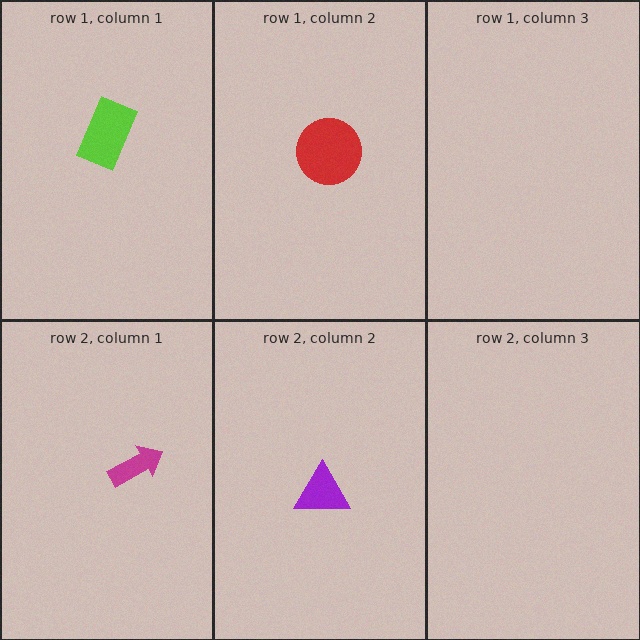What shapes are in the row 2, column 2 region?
The purple triangle.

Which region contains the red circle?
The row 1, column 2 region.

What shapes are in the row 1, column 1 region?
The lime rectangle.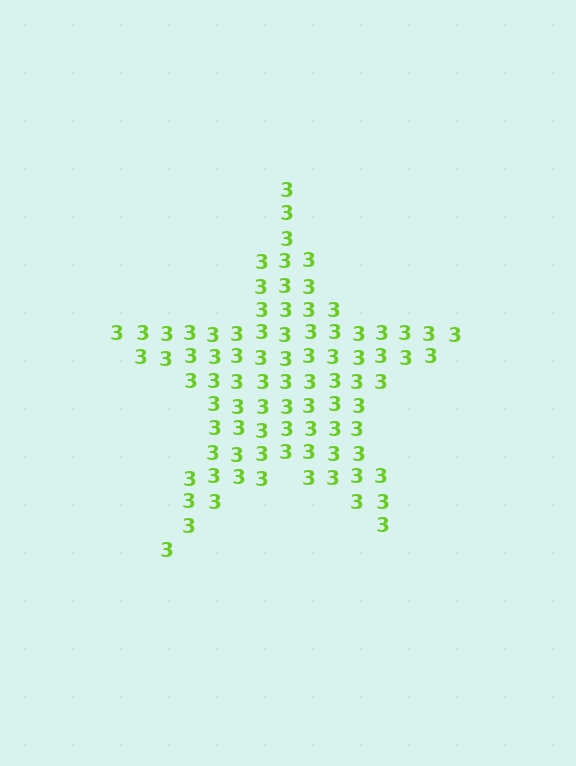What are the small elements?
The small elements are digit 3's.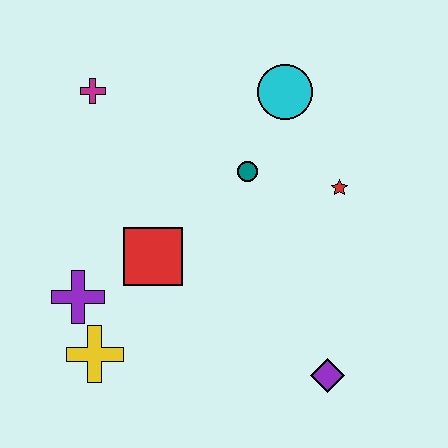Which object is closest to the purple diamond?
The red star is closest to the purple diamond.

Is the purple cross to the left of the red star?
Yes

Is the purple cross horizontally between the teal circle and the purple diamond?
No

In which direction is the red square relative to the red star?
The red square is to the left of the red star.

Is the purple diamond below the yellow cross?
Yes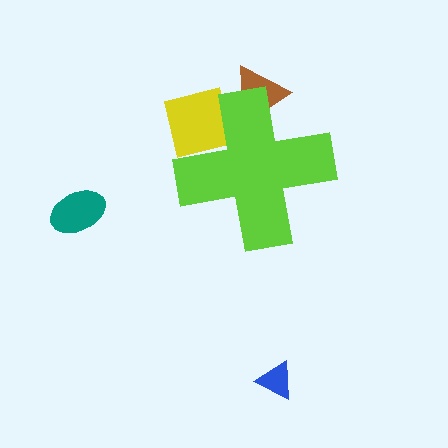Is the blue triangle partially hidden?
No, the blue triangle is fully visible.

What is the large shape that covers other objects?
A lime cross.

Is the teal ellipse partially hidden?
No, the teal ellipse is fully visible.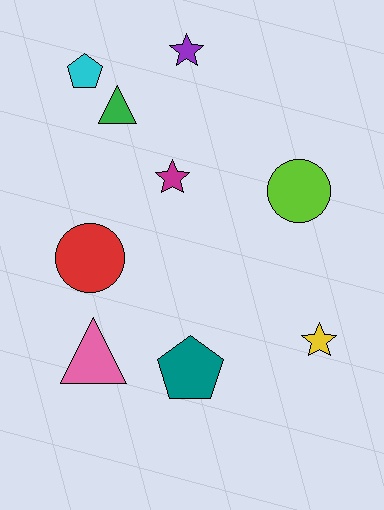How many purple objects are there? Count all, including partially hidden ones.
There is 1 purple object.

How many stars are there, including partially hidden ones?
There are 3 stars.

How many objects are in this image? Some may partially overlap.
There are 9 objects.